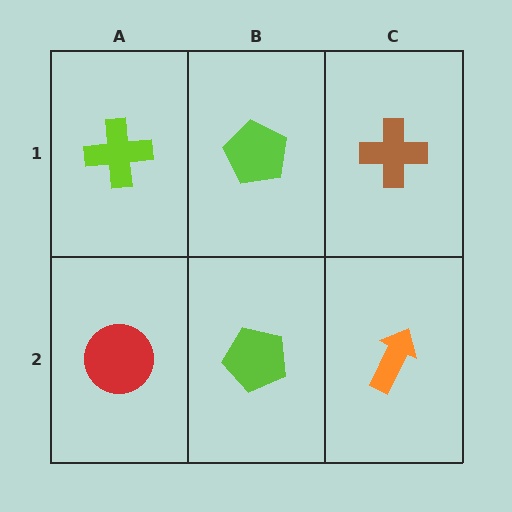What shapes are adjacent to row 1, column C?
An orange arrow (row 2, column C), a lime pentagon (row 1, column B).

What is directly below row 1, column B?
A lime pentagon.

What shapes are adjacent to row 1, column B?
A lime pentagon (row 2, column B), a lime cross (row 1, column A), a brown cross (row 1, column C).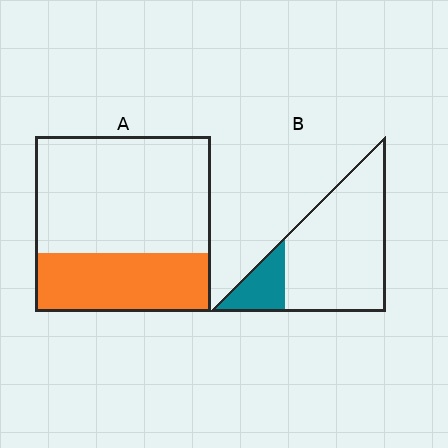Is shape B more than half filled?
No.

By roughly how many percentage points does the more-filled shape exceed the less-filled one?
By roughly 15 percentage points (A over B).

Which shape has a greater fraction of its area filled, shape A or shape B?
Shape A.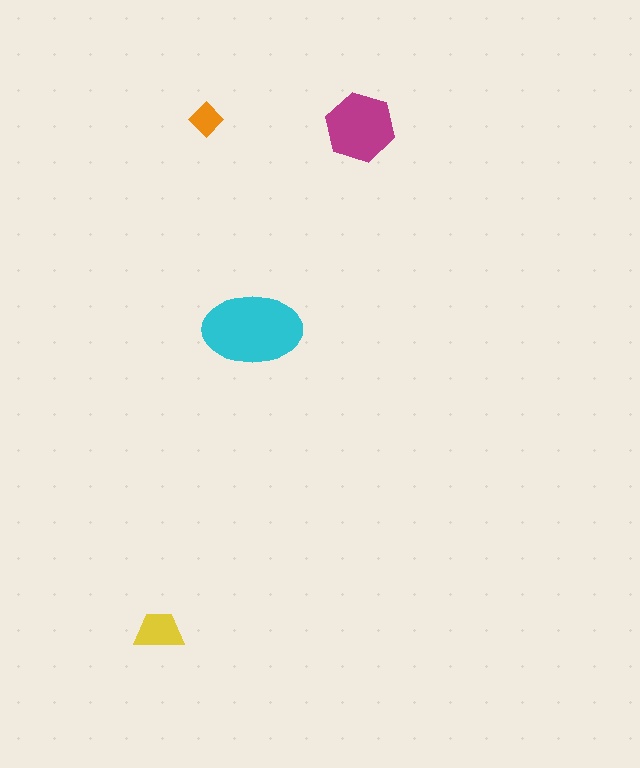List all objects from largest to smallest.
The cyan ellipse, the magenta hexagon, the yellow trapezoid, the orange diamond.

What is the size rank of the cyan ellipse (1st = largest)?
1st.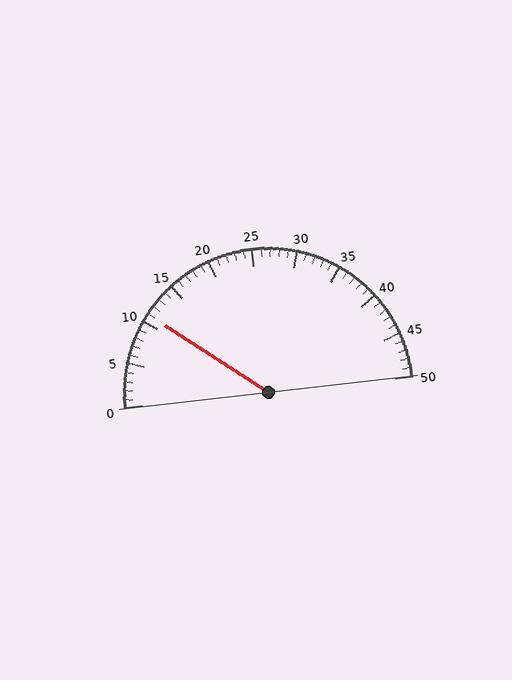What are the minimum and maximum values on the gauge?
The gauge ranges from 0 to 50.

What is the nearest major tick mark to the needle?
The nearest major tick mark is 10.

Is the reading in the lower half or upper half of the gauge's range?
The reading is in the lower half of the range (0 to 50).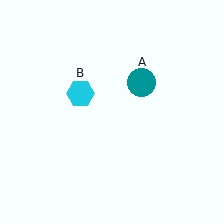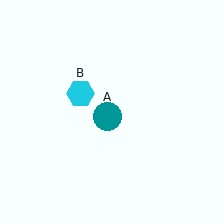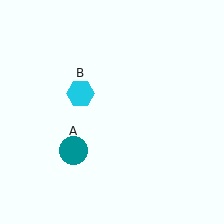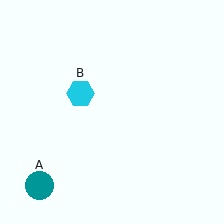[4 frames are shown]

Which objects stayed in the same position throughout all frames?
Cyan hexagon (object B) remained stationary.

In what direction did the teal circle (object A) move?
The teal circle (object A) moved down and to the left.